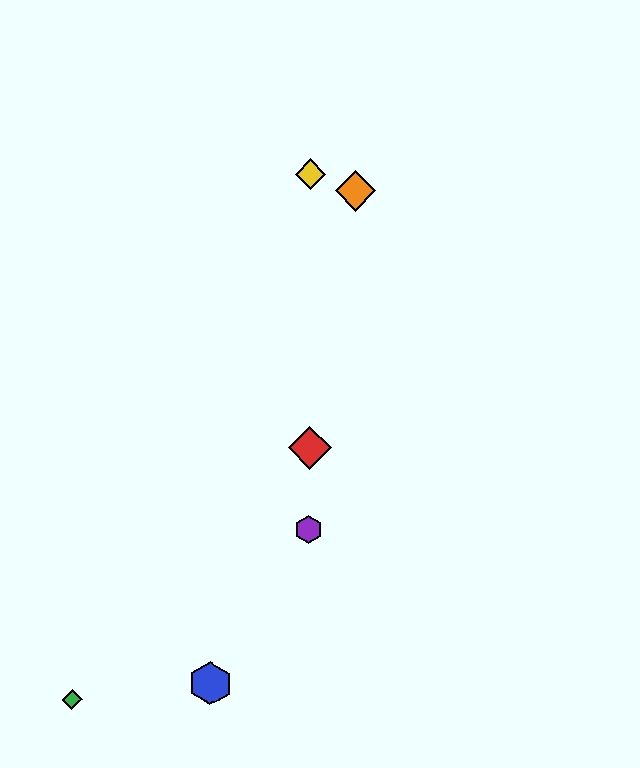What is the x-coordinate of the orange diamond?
The orange diamond is at x≈355.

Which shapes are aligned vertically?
The red diamond, the yellow diamond, the purple hexagon are aligned vertically.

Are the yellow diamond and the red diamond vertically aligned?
Yes, both are at x≈311.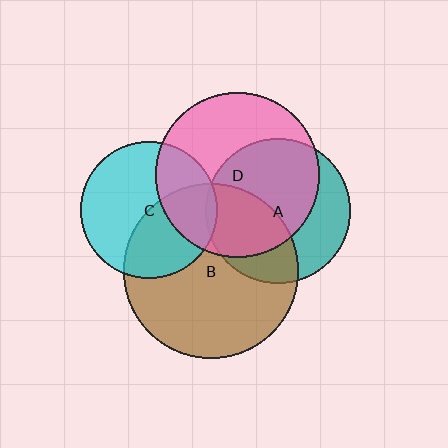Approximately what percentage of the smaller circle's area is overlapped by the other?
Approximately 40%.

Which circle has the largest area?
Circle B (brown).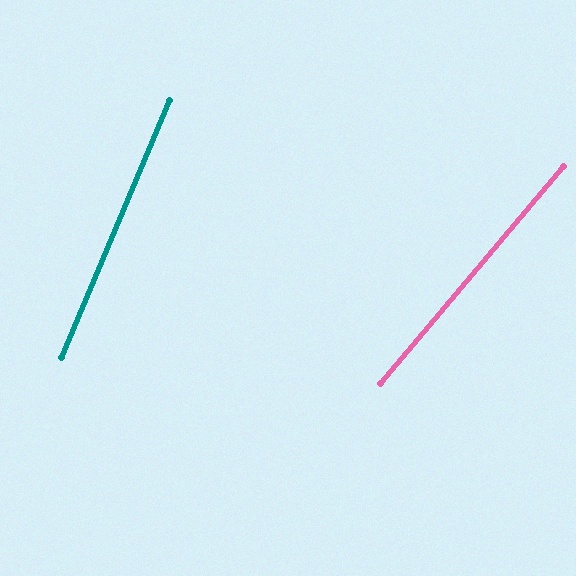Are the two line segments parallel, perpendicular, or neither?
Neither parallel nor perpendicular — they differ by about 18°.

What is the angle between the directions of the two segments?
Approximately 18 degrees.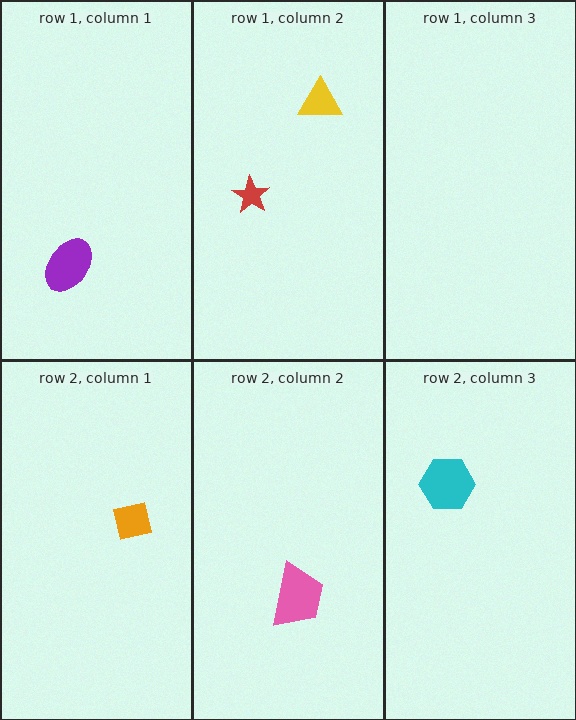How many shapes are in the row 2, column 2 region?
1.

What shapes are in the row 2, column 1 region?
The orange square.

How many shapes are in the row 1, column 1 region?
1.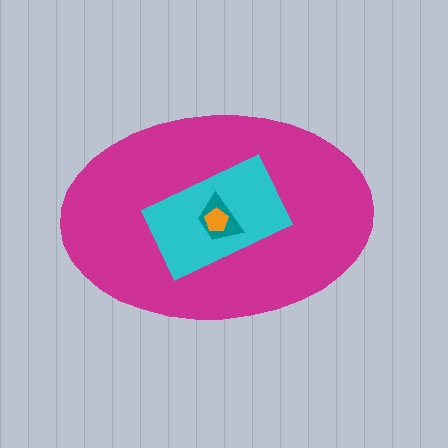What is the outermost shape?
The magenta ellipse.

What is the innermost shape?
The orange pentagon.